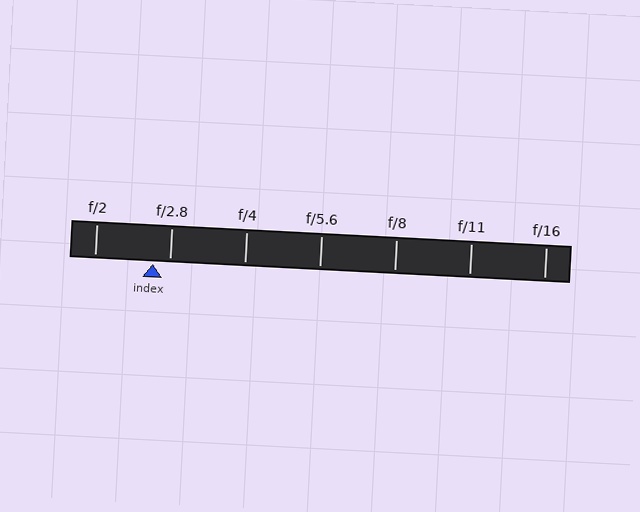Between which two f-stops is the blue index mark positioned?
The index mark is between f/2 and f/2.8.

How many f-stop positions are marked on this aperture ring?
There are 7 f-stop positions marked.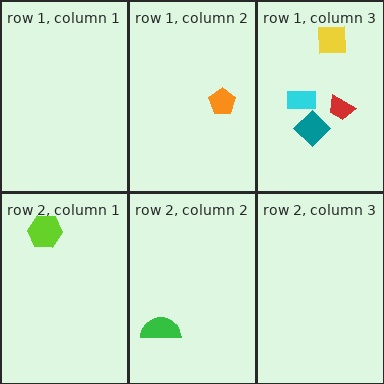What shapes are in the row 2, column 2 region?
The green semicircle.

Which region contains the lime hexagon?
The row 2, column 1 region.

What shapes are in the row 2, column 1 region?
The lime hexagon.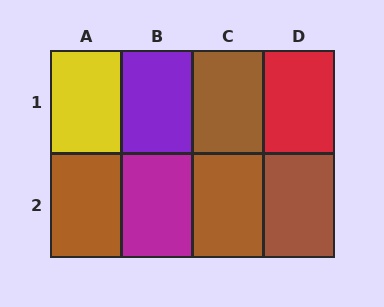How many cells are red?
1 cell is red.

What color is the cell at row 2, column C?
Brown.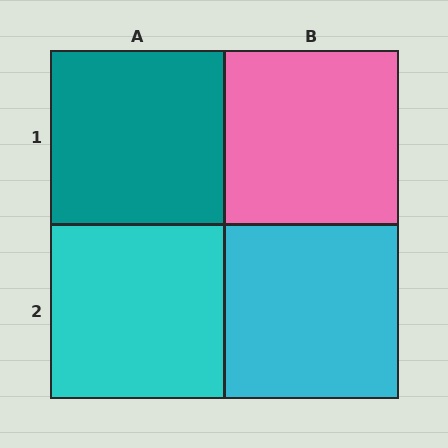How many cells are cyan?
2 cells are cyan.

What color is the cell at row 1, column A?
Teal.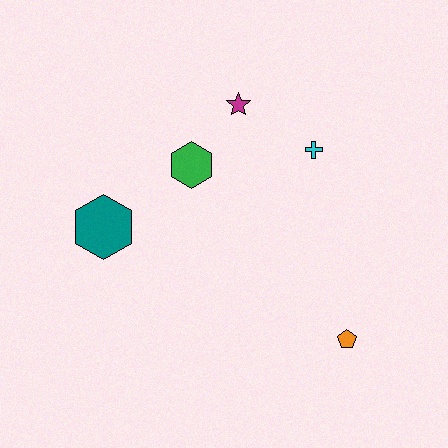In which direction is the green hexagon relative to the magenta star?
The green hexagon is below the magenta star.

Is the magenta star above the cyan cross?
Yes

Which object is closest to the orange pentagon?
The cyan cross is closest to the orange pentagon.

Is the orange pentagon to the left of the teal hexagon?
No